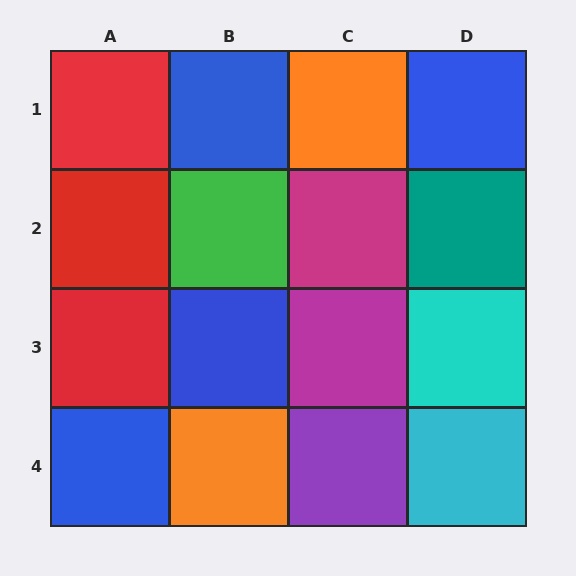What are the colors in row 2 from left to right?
Red, green, magenta, teal.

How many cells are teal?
1 cell is teal.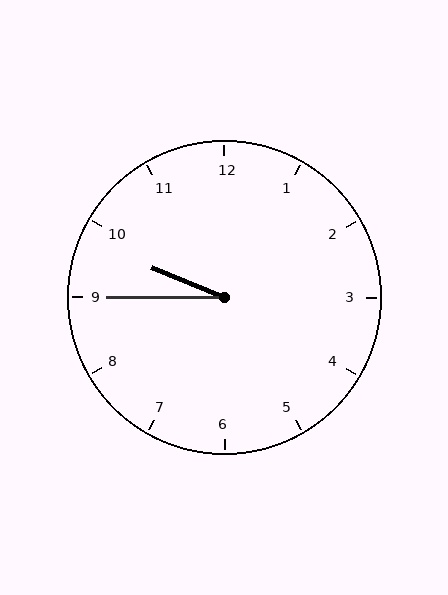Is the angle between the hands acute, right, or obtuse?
It is acute.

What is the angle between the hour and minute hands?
Approximately 22 degrees.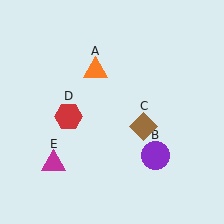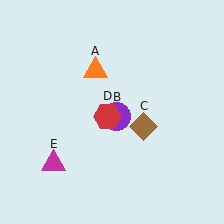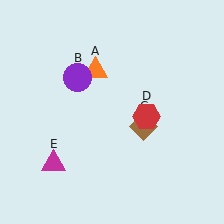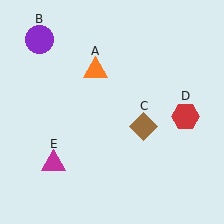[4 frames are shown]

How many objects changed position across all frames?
2 objects changed position: purple circle (object B), red hexagon (object D).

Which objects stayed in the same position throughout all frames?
Orange triangle (object A) and brown diamond (object C) and magenta triangle (object E) remained stationary.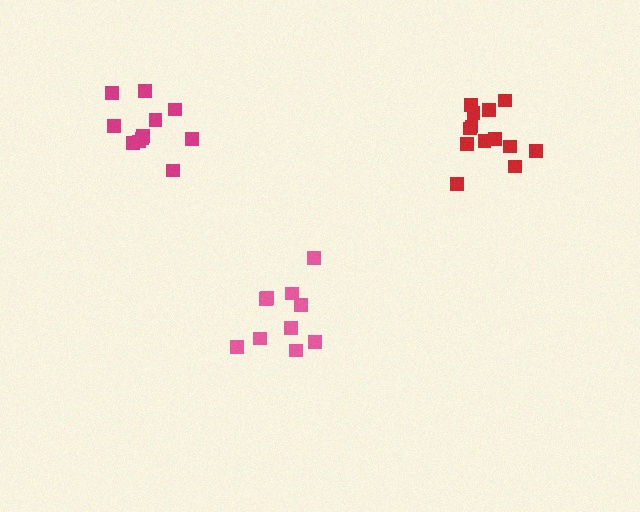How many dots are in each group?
Group 1: 10 dots, Group 2: 11 dots, Group 3: 13 dots (34 total).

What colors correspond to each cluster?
The clusters are colored: pink, magenta, red.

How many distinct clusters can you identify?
There are 3 distinct clusters.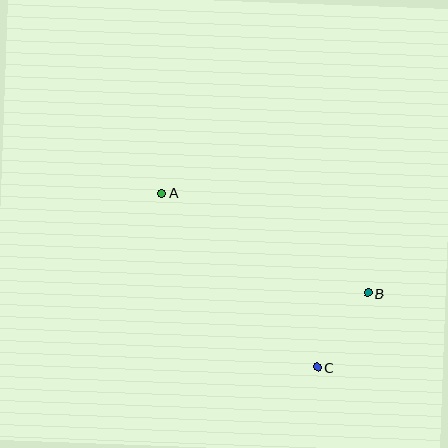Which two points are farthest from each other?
Points A and C are farthest from each other.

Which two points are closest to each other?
Points B and C are closest to each other.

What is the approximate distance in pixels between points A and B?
The distance between A and B is approximately 229 pixels.